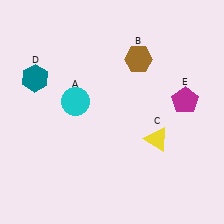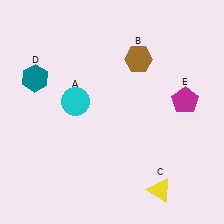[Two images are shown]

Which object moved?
The yellow triangle (C) moved down.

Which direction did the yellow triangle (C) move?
The yellow triangle (C) moved down.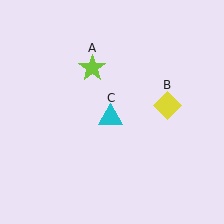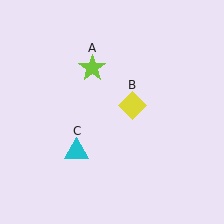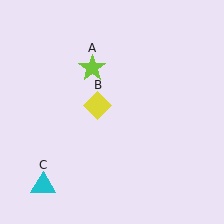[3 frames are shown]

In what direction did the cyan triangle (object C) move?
The cyan triangle (object C) moved down and to the left.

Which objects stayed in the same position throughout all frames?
Lime star (object A) remained stationary.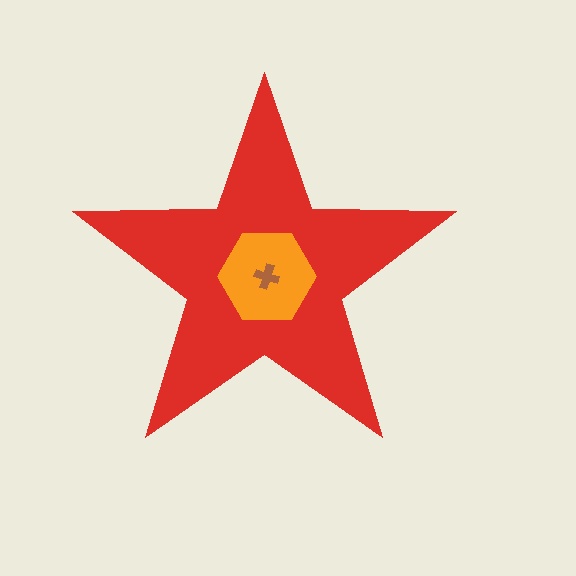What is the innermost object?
The brown cross.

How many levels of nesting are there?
3.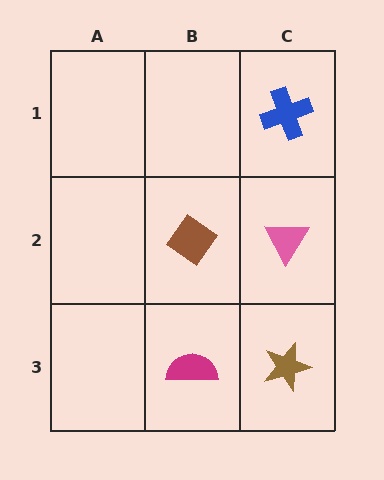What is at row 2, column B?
A brown diamond.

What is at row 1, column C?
A blue cross.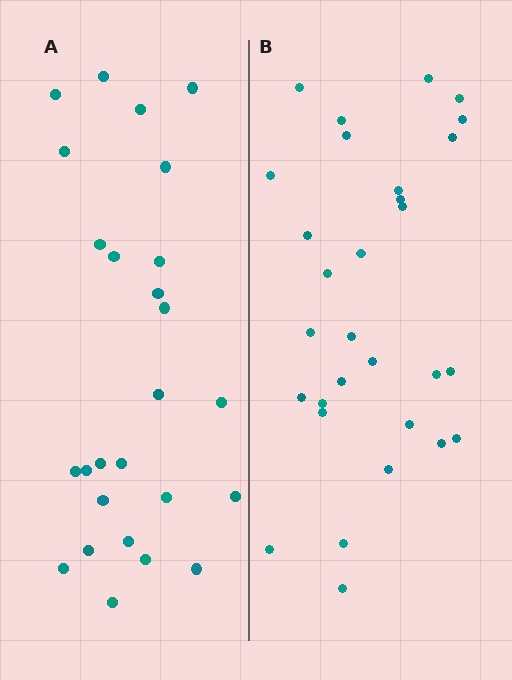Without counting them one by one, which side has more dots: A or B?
Region B (the right region) has more dots.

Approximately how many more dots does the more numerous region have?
Region B has about 4 more dots than region A.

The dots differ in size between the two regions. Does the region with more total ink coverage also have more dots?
No. Region A has more total ink coverage because its dots are larger, but region B actually contains more individual dots. Total area can be misleading — the number of items is what matters here.